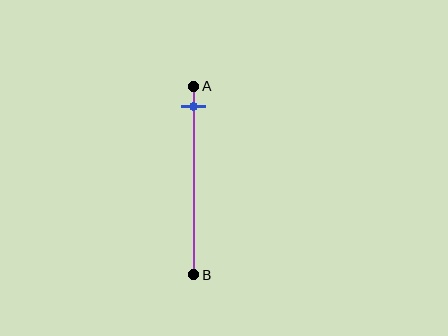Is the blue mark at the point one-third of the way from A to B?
No, the mark is at about 10% from A, not at the 33% one-third point.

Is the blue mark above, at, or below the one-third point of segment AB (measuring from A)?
The blue mark is above the one-third point of segment AB.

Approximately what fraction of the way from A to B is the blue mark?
The blue mark is approximately 10% of the way from A to B.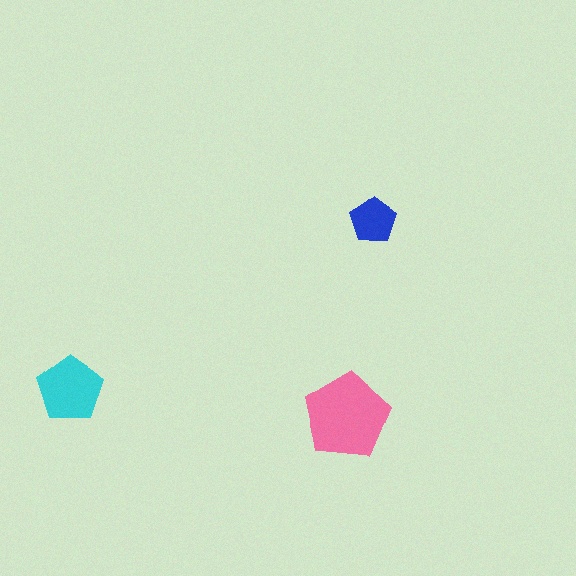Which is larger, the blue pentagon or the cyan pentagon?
The cyan one.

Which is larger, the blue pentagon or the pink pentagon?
The pink one.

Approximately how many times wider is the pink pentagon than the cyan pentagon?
About 1.5 times wider.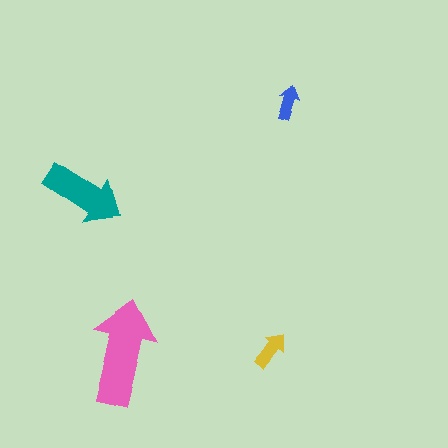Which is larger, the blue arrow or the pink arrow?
The pink one.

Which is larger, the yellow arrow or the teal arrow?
The teal one.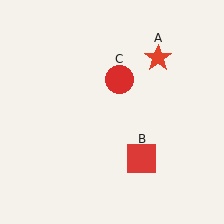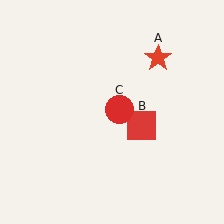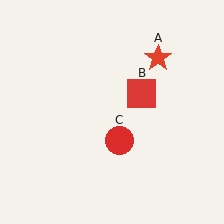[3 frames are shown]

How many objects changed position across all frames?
2 objects changed position: red square (object B), red circle (object C).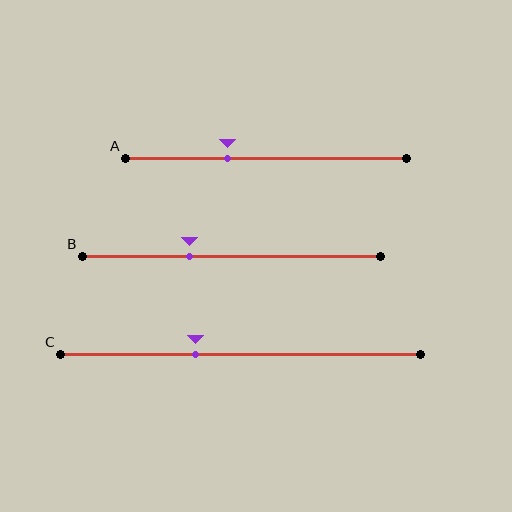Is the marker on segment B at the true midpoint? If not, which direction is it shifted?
No, the marker on segment B is shifted to the left by about 14% of the segment length.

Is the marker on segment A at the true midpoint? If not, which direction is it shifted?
No, the marker on segment A is shifted to the left by about 14% of the segment length.